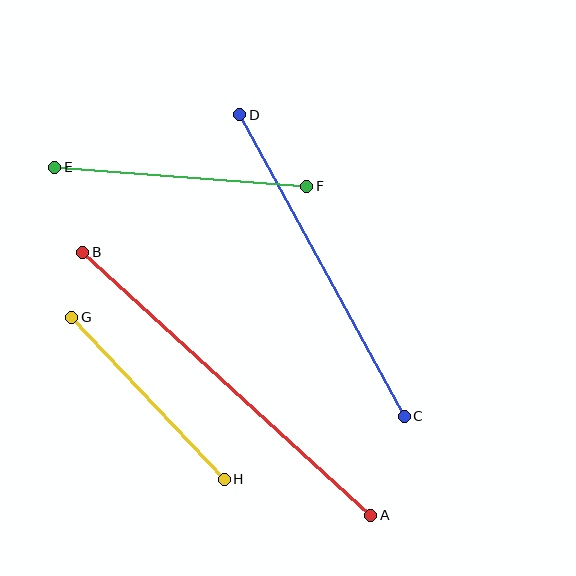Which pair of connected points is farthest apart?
Points A and B are farthest apart.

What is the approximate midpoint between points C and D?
The midpoint is at approximately (322, 266) pixels.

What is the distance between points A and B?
The distance is approximately 390 pixels.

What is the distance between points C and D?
The distance is approximately 344 pixels.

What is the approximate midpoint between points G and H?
The midpoint is at approximately (148, 398) pixels.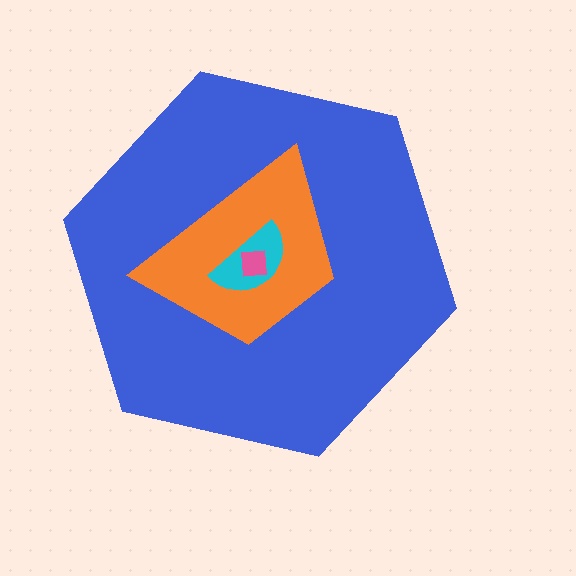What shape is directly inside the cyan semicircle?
The pink square.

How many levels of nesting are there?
4.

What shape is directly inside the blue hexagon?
The orange trapezoid.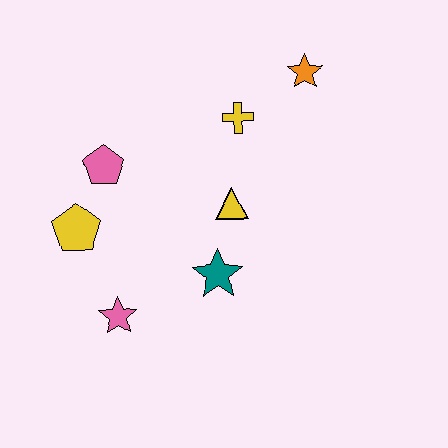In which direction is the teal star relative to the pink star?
The teal star is to the right of the pink star.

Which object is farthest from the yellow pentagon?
The orange star is farthest from the yellow pentagon.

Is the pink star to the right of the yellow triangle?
No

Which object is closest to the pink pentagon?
The yellow pentagon is closest to the pink pentagon.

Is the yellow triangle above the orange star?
No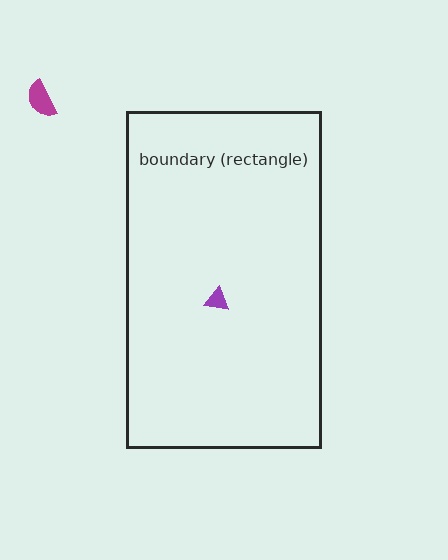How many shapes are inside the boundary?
1 inside, 1 outside.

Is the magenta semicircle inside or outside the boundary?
Outside.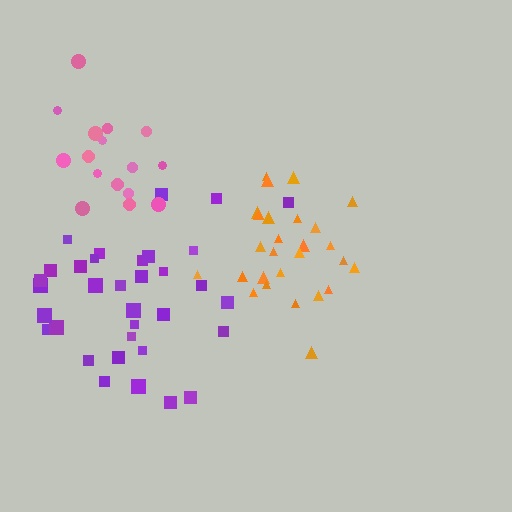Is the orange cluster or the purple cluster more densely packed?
Orange.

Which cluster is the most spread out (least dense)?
Purple.